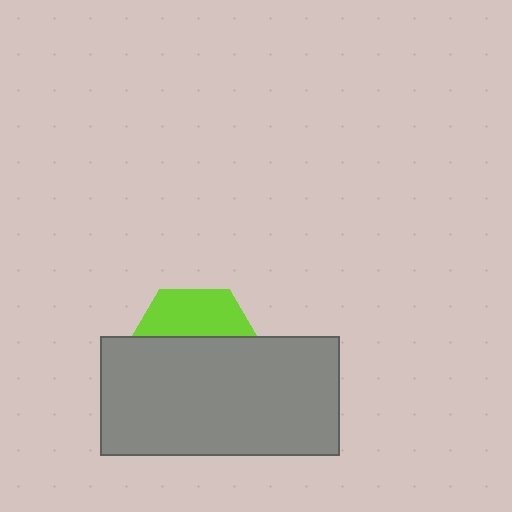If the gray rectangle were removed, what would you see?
You would see the complete lime hexagon.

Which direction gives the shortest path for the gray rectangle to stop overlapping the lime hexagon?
Moving down gives the shortest separation.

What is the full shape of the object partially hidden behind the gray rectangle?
The partially hidden object is a lime hexagon.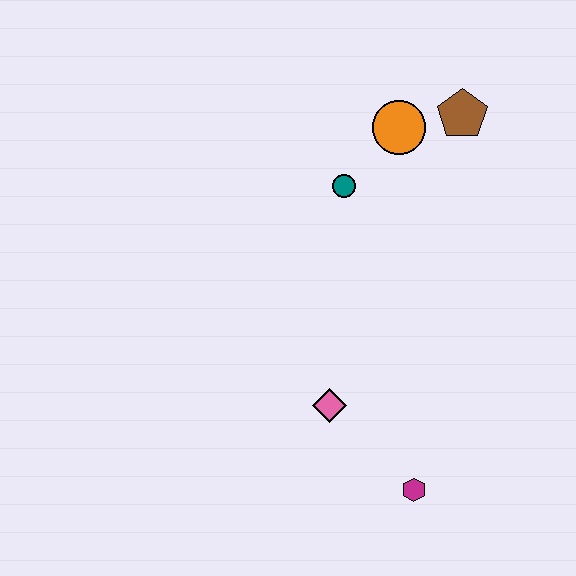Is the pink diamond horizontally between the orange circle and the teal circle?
No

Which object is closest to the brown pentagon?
The orange circle is closest to the brown pentagon.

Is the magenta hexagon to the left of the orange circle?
No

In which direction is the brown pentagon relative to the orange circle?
The brown pentagon is to the right of the orange circle.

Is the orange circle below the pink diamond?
No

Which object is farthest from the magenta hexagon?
The brown pentagon is farthest from the magenta hexagon.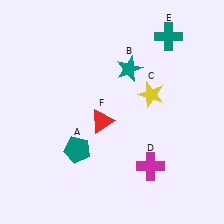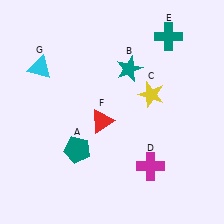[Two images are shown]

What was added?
A cyan triangle (G) was added in Image 2.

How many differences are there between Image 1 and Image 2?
There is 1 difference between the two images.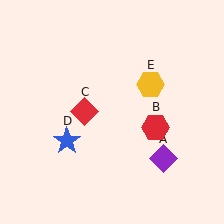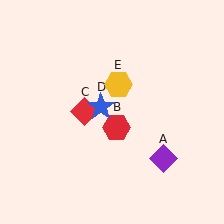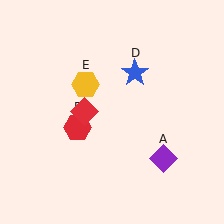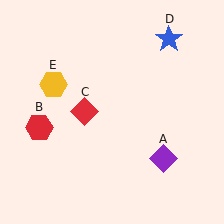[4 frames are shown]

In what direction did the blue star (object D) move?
The blue star (object D) moved up and to the right.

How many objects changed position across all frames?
3 objects changed position: red hexagon (object B), blue star (object D), yellow hexagon (object E).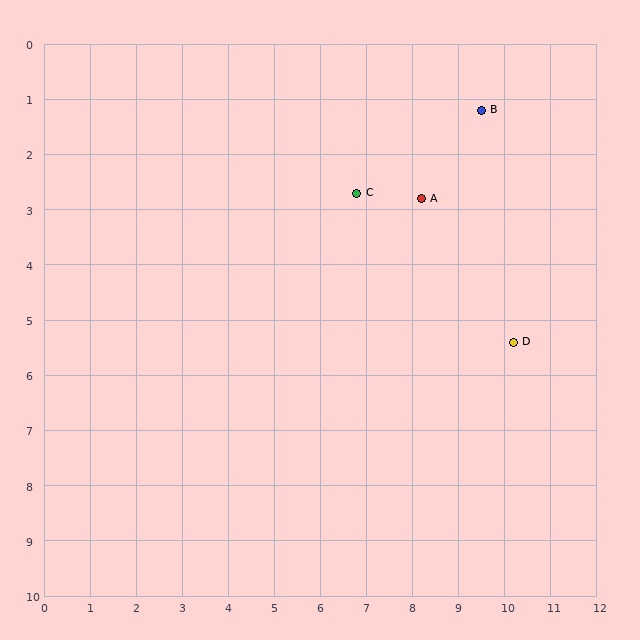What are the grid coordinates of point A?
Point A is at approximately (8.2, 2.8).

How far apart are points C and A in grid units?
Points C and A are about 1.4 grid units apart.